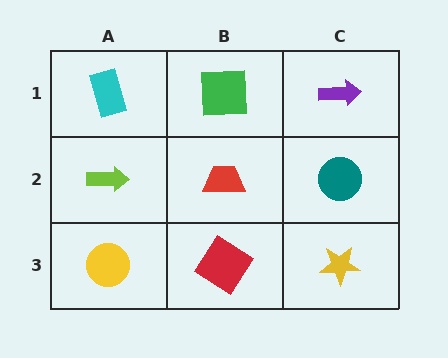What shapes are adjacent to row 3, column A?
A lime arrow (row 2, column A), a red diamond (row 3, column B).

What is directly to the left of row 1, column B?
A cyan rectangle.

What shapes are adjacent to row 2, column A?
A cyan rectangle (row 1, column A), a yellow circle (row 3, column A), a red trapezoid (row 2, column B).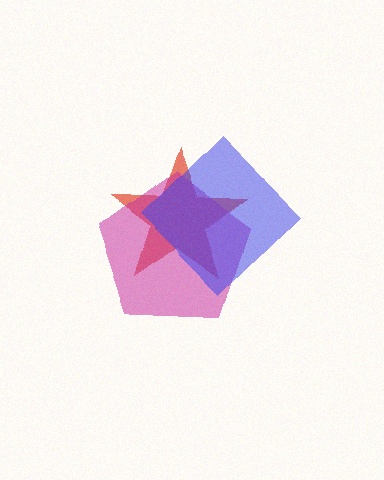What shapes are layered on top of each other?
The layered shapes are: a red star, a magenta pentagon, a blue diamond.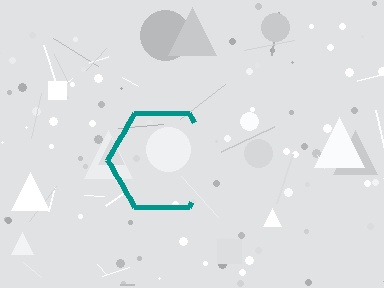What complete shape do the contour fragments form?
The contour fragments form a hexagon.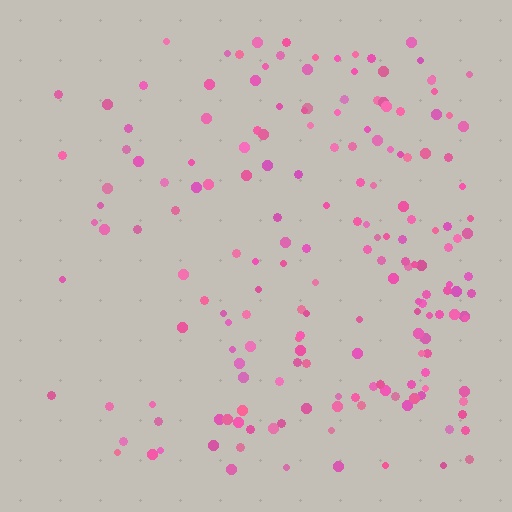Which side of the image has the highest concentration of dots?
The right.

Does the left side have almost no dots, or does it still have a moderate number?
Still a moderate number, just noticeably fewer than the right.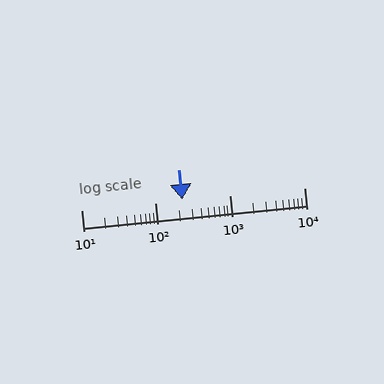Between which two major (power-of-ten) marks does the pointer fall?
The pointer is between 100 and 1000.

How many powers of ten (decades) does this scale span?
The scale spans 3 decades, from 10 to 10000.